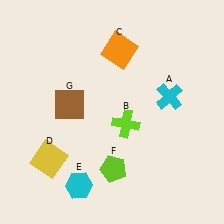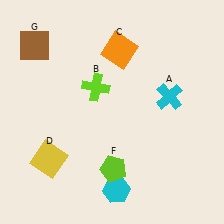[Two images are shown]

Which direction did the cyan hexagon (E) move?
The cyan hexagon (E) moved right.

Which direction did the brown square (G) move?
The brown square (G) moved up.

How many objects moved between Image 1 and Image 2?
3 objects moved between the two images.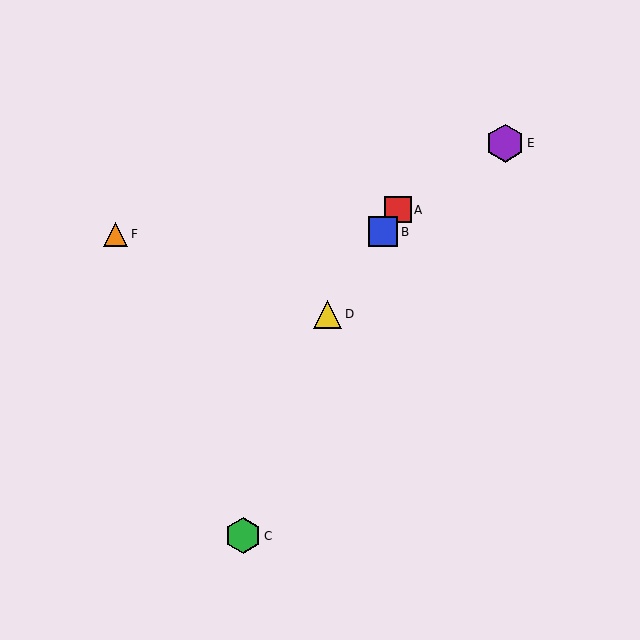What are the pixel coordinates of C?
Object C is at (243, 536).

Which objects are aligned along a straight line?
Objects A, B, D are aligned along a straight line.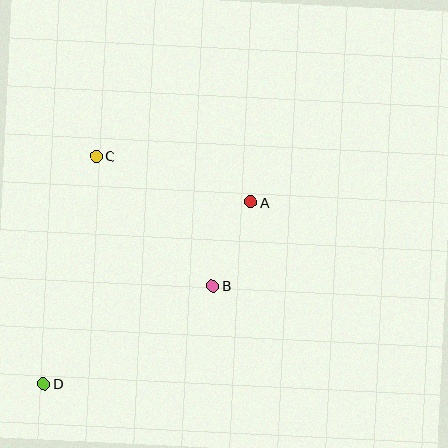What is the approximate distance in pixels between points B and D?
The distance between B and D is approximately 195 pixels.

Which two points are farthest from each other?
Points A and D are farthest from each other.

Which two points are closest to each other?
Points A and B are closest to each other.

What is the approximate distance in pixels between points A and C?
The distance between A and C is approximately 161 pixels.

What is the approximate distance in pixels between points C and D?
The distance between C and D is approximately 234 pixels.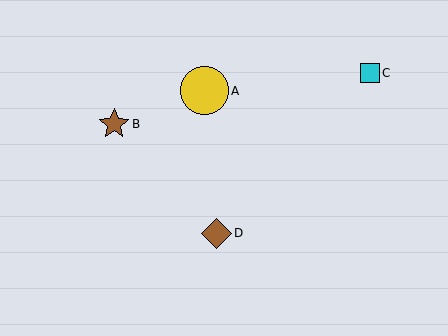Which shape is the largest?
The yellow circle (labeled A) is the largest.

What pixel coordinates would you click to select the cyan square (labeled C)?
Click at (370, 73) to select the cyan square C.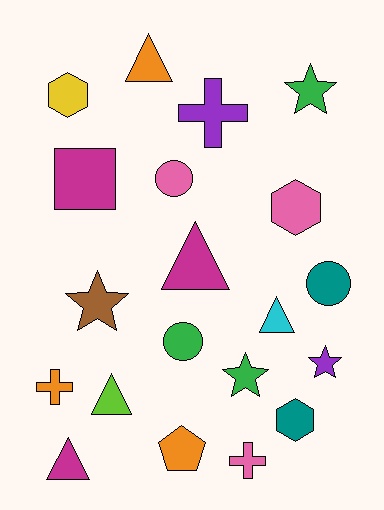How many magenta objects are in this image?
There are 3 magenta objects.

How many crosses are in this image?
There are 3 crosses.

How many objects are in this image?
There are 20 objects.